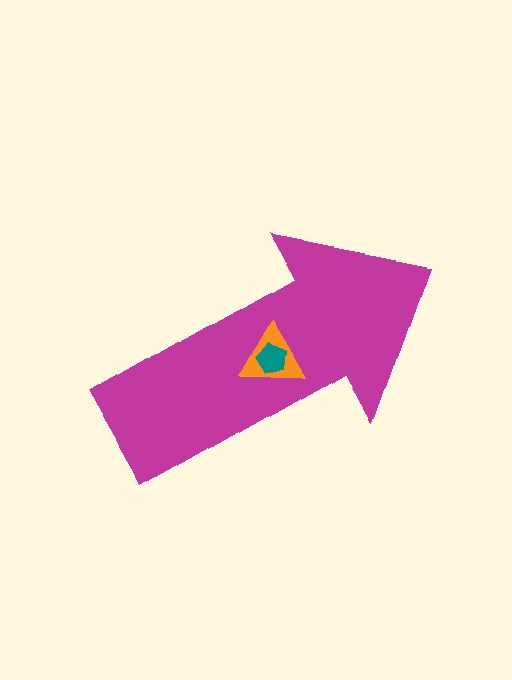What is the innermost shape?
The teal pentagon.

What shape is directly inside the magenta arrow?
The orange triangle.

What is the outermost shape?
The magenta arrow.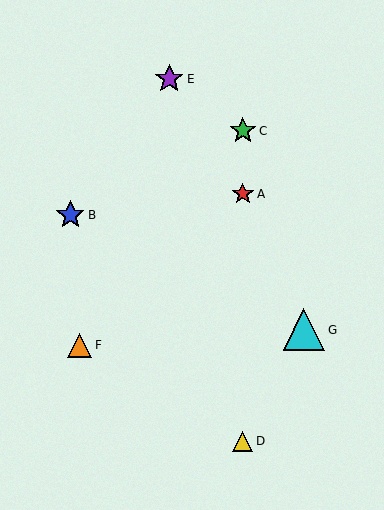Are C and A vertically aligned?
Yes, both are at x≈243.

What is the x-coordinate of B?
Object B is at x≈70.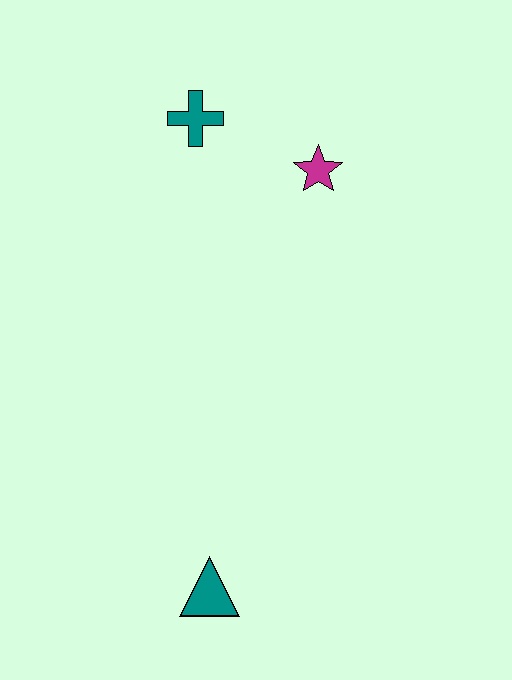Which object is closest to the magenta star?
The teal cross is closest to the magenta star.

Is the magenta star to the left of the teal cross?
No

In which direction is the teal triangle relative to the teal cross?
The teal triangle is below the teal cross.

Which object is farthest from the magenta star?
The teal triangle is farthest from the magenta star.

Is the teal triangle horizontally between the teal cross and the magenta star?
Yes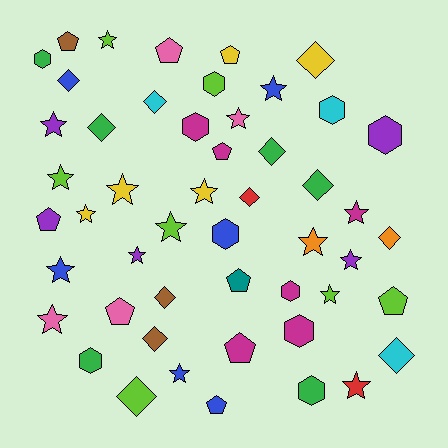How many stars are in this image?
There are 18 stars.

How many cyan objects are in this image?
There are 3 cyan objects.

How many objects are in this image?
There are 50 objects.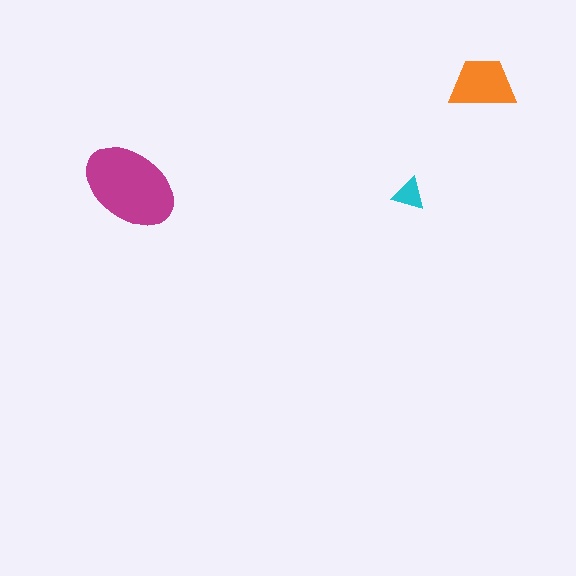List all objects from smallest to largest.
The cyan triangle, the orange trapezoid, the magenta ellipse.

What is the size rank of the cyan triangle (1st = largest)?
3rd.